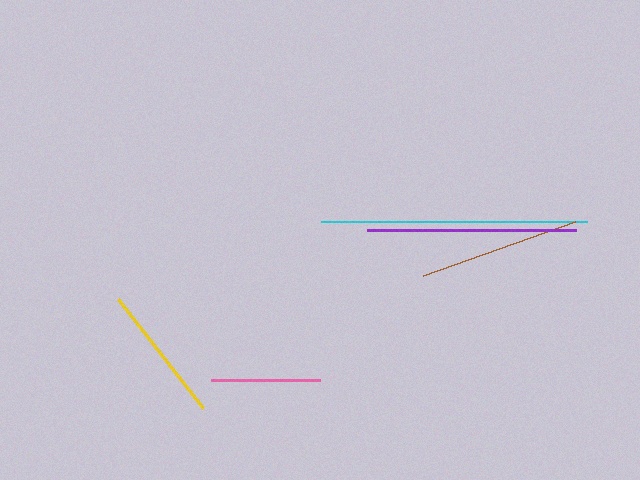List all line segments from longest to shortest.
From longest to shortest: cyan, purple, brown, yellow, pink.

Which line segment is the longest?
The cyan line is the longest at approximately 265 pixels.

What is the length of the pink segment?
The pink segment is approximately 109 pixels long.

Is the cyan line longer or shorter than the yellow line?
The cyan line is longer than the yellow line.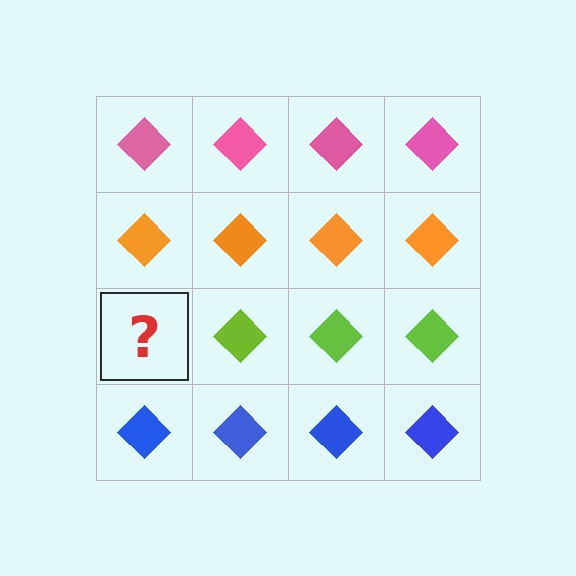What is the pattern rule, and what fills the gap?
The rule is that each row has a consistent color. The gap should be filled with a lime diamond.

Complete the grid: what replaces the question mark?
The question mark should be replaced with a lime diamond.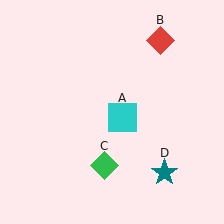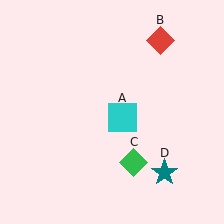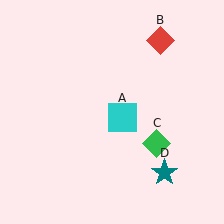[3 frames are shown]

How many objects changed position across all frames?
1 object changed position: green diamond (object C).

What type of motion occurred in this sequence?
The green diamond (object C) rotated counterclockwise around the center of the scene.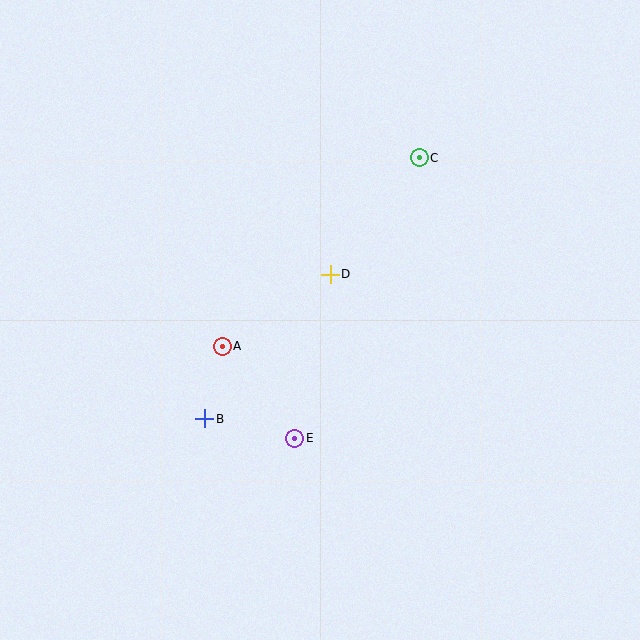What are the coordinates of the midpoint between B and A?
The midpoint between B and A is at (214, 383).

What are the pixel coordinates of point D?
Point D is at (330, 274).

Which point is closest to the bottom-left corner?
Point B is closest to the bottom-left corner.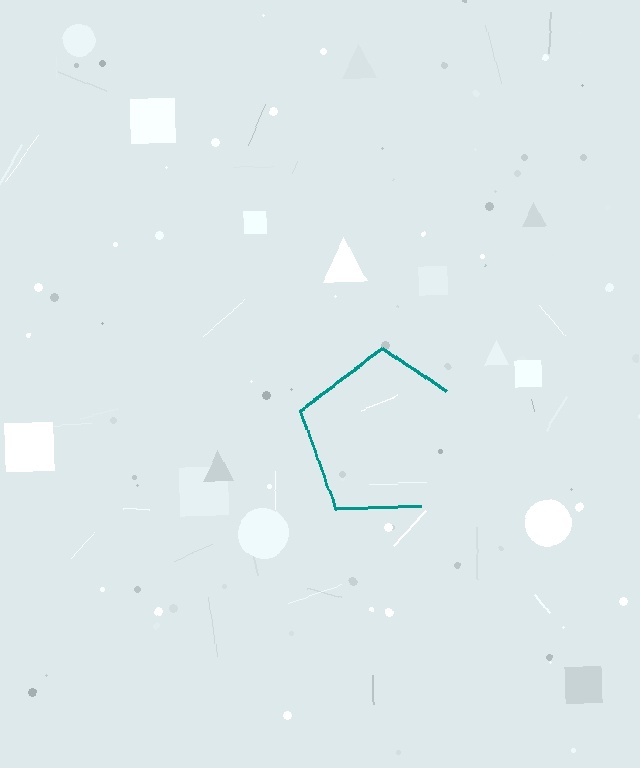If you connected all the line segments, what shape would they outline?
They would outline a pentagon.